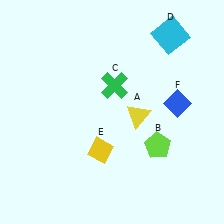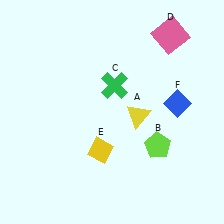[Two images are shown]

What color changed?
The square (D) changed from cyan in Image 1 to pink in Image 2.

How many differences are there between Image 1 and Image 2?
There is 1 difference between the two images.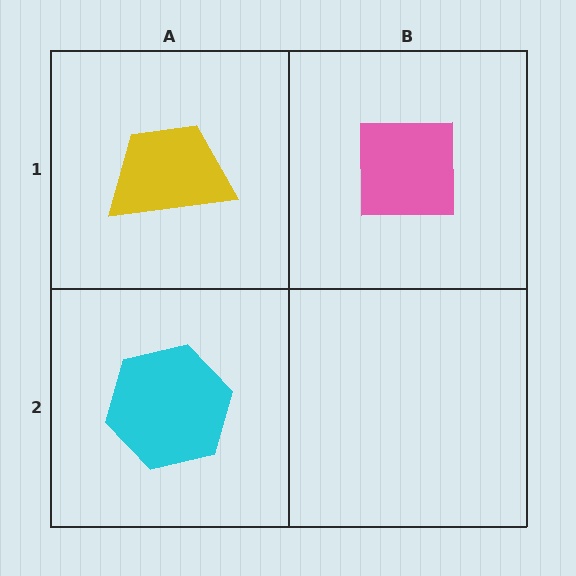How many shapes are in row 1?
2 shapes.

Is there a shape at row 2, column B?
No, that cell is empty.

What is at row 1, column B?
A pink square.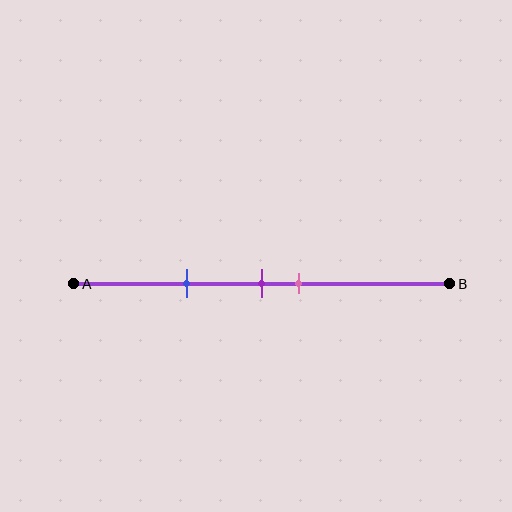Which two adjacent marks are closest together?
The purple and pink marks are the closest adjacent pair.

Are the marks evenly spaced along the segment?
No, the marks are not evenly spaced.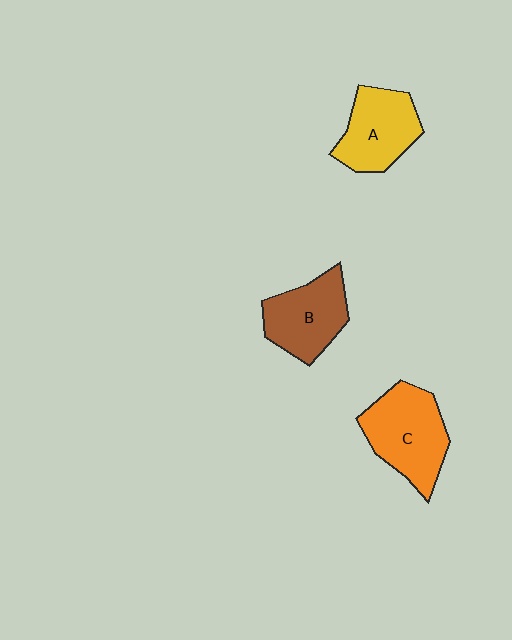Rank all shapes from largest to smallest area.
From largest to smallest: C (orange), B (brown), A (yellow).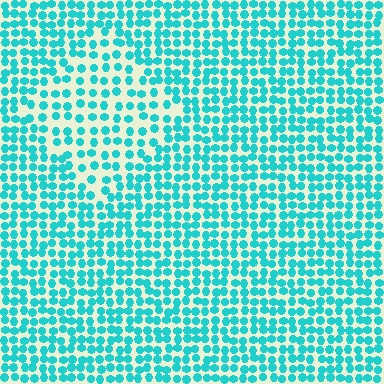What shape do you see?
I see a diamond.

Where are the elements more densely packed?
The elements are more densely packed outside the diamond boundary.